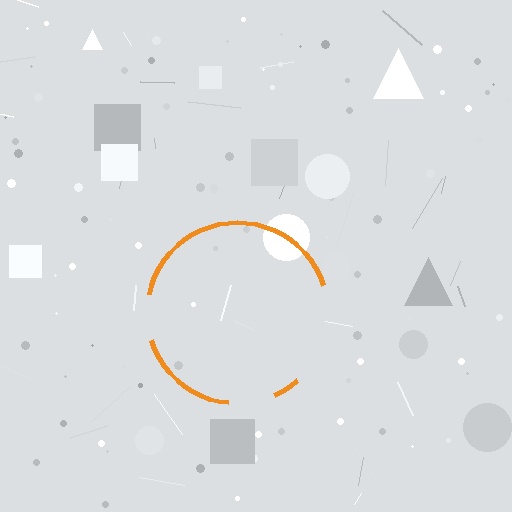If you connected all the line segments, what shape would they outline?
They would outline a circle.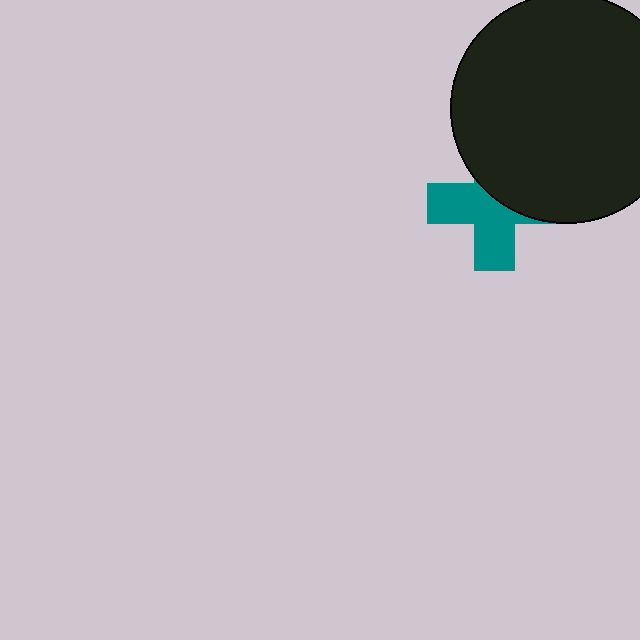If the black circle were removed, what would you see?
You would see the complete teal cross.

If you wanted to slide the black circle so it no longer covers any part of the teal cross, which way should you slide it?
Slide it up — that is the most direct way to separate the two shapes.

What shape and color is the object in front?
The object in front is a black circle.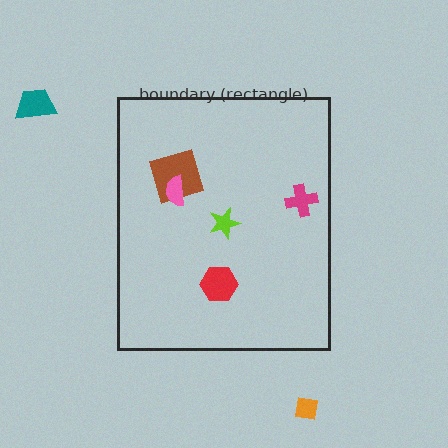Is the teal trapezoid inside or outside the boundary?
Outside.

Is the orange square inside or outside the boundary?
Outside.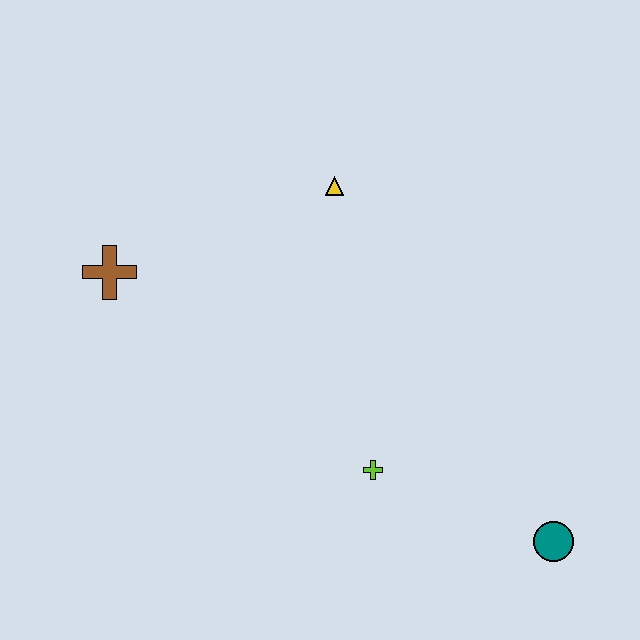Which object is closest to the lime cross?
The teal circle is closest to the lime cross.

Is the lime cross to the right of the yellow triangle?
Yes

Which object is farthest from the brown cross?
The teal circle is farthest from the brown cross.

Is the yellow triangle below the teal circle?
No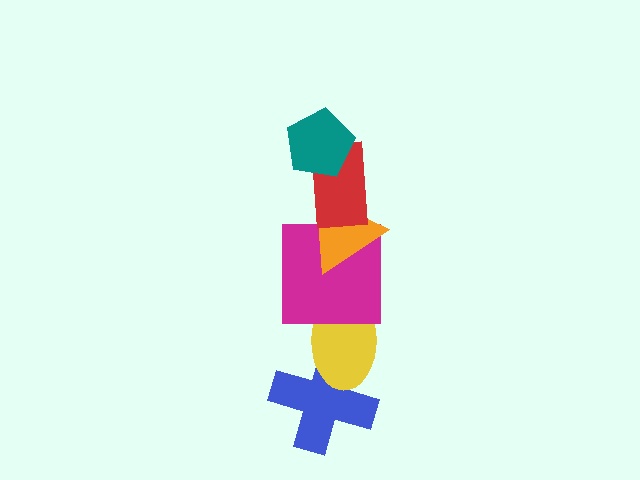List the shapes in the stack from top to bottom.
From top to bottom: the teal pentagon, the red rectangle, the orange triangle, the magenta square, the yellow ellipse, the blue cross.